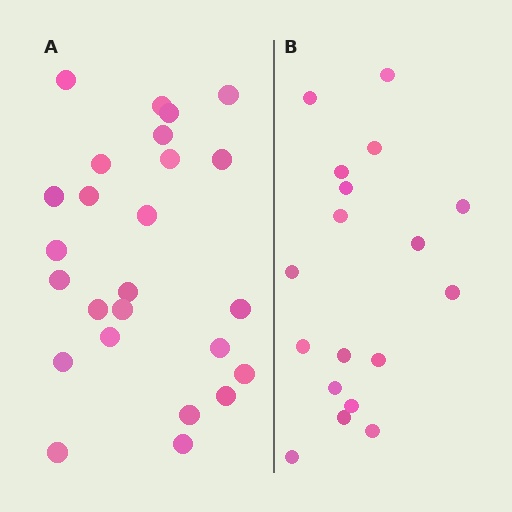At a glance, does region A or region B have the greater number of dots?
Region A (the left region) has more dots.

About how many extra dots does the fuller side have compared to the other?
Region A has roughly 8 or so more dots than region B.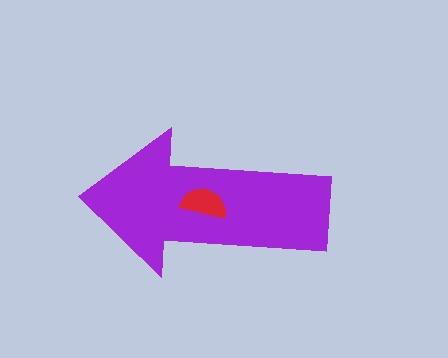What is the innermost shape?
The red semicircle.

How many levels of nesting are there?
2.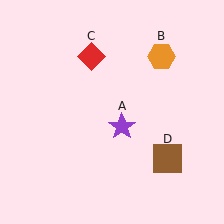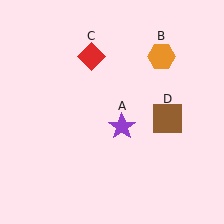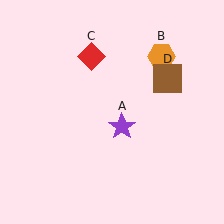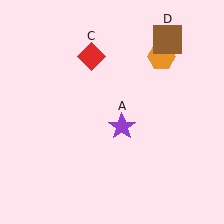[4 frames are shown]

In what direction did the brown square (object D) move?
The brown square (object D) moved up.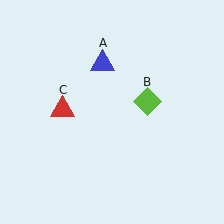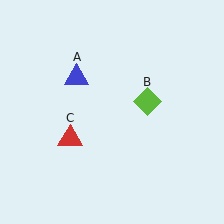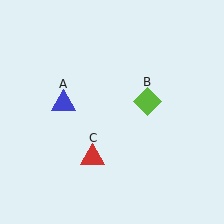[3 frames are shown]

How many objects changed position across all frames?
2 objects changed position: blue triangle (object A), red triangle (object C).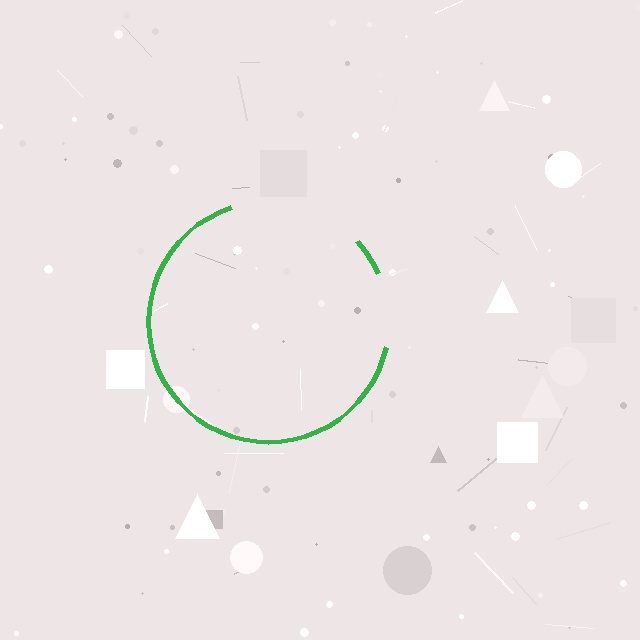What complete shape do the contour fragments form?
The contour fragments form a circle.